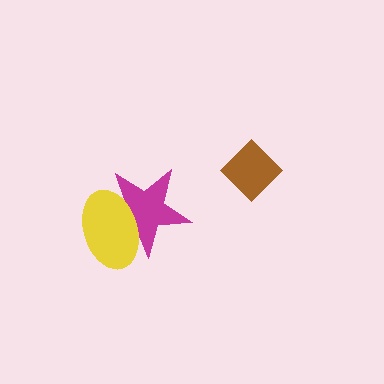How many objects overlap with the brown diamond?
0 objects overlap with the brown diamond.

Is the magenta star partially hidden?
Yes, it is partially covered by another shape.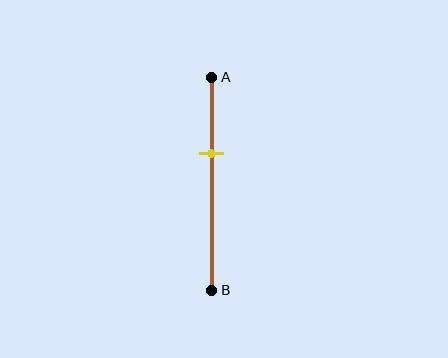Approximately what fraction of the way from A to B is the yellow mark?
The yellow mark is approximately 35% of the way from A to B.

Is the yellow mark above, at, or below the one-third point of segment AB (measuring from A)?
The yellow mark is approximately at the one-third point of segment AB.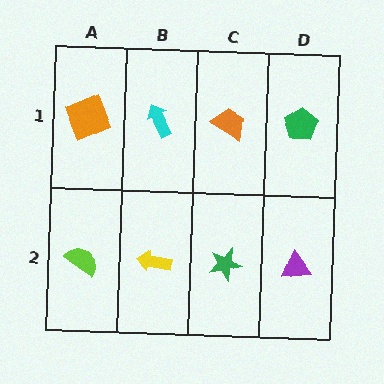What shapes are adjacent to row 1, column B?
A yellow arrow (row 2, column B), an orange square (row 1, column A), an orange trapezoid (row 1, column C).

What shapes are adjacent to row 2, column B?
A cyan arrow (row 1, column B), a lime semicircle (row 2, column A), a green star (row 2, column C).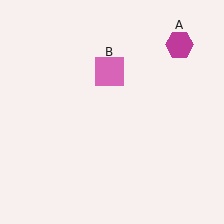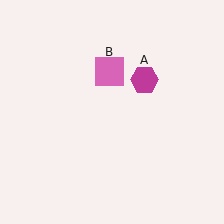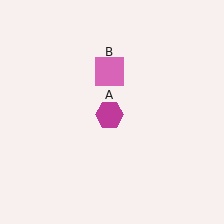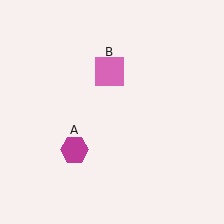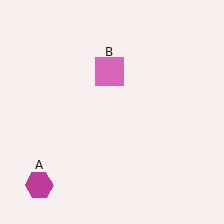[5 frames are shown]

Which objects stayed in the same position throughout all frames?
Pink square (object B) remained stationary.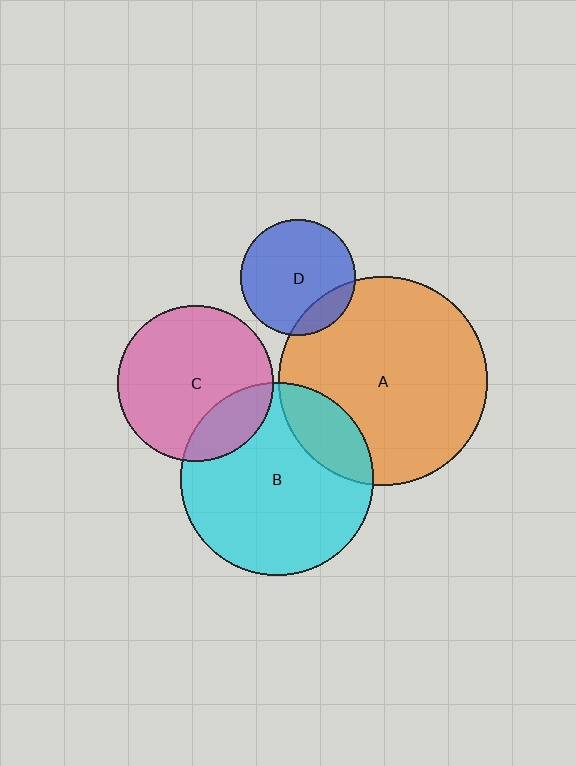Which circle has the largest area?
Circle A (orange).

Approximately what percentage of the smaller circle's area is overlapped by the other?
Approximately 15%.